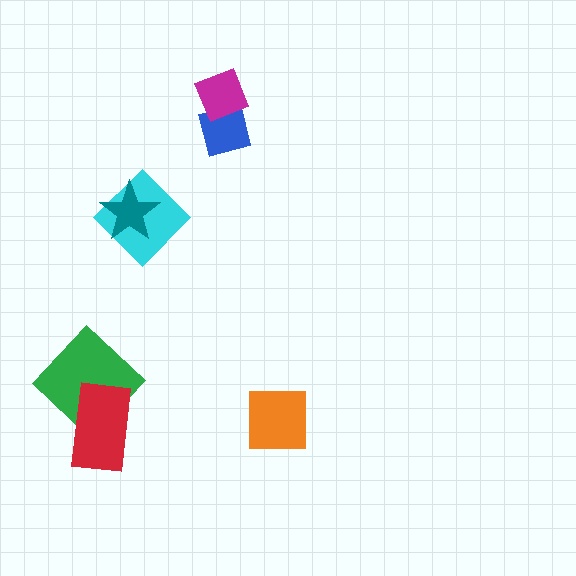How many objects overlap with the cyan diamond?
1 object overlaps with the cyan diamond.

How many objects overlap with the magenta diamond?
1 object overlaps with the magenta diamond.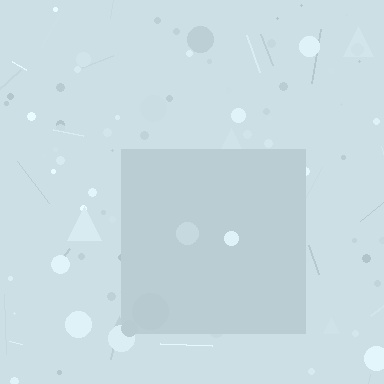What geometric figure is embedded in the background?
A square is embedded in the background.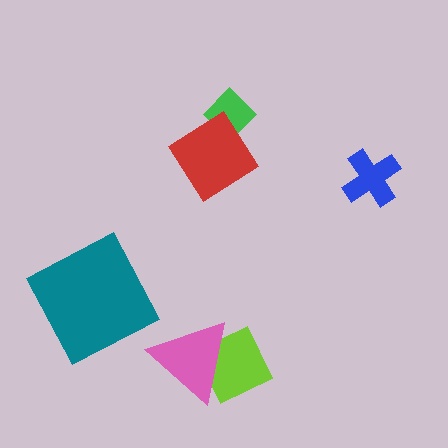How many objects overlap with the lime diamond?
1 object overlaps with the lime diamond.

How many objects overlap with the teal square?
0 objects overlap with the teal square.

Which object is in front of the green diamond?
The red diamond is in front of the green diamond.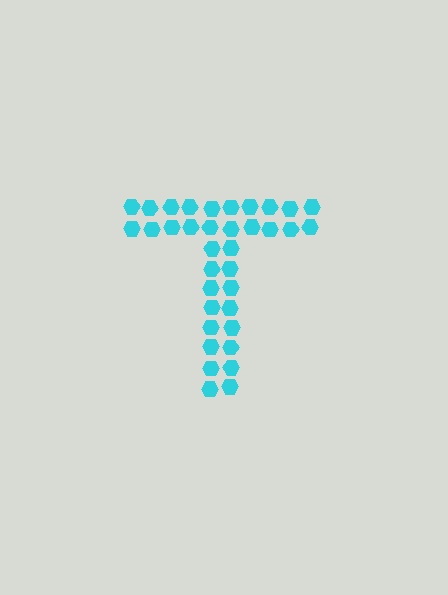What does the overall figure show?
The overall figure shows the letter T.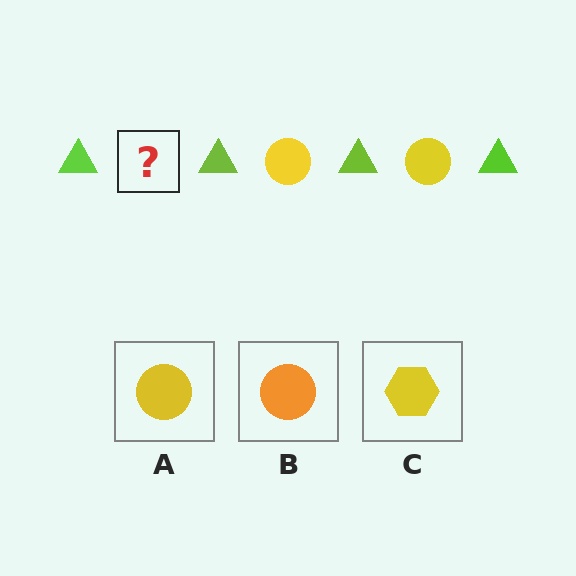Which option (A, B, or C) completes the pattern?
A.